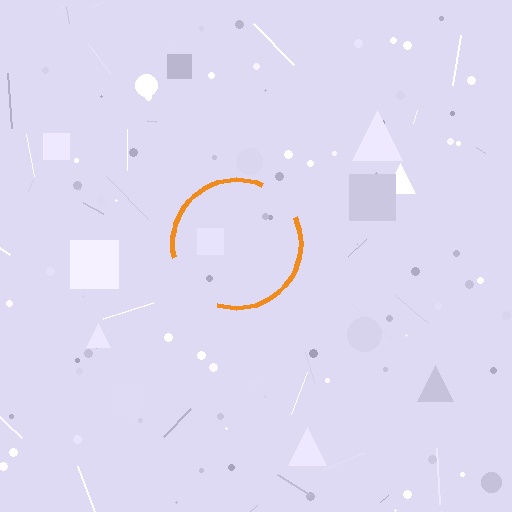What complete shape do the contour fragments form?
The contour fragments form a circle.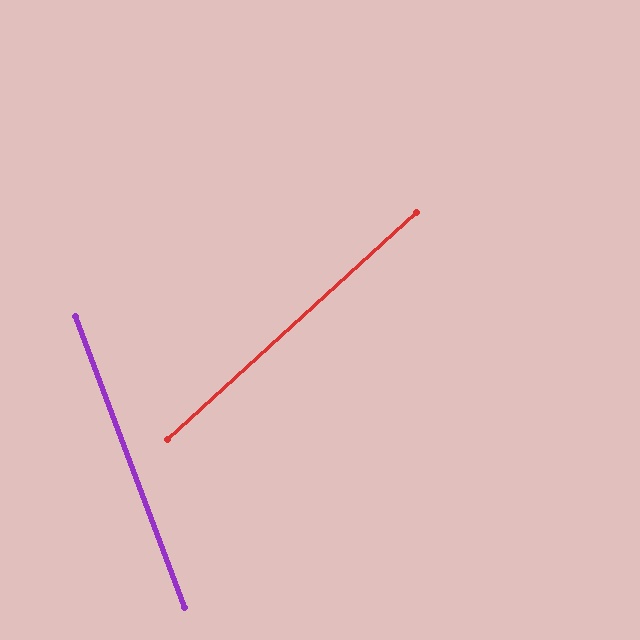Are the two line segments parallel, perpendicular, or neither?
Neither parallel nor perpendicular — they differ by about 68°.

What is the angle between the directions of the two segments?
Approximately 68 degrees.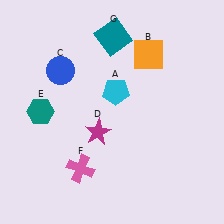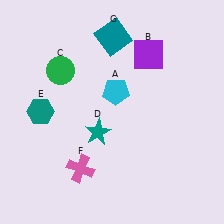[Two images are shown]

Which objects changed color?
B changed from orange to purple. C changed from blue to green. D changed from magenta to teal.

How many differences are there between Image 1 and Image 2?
There are 3 differences between the two images.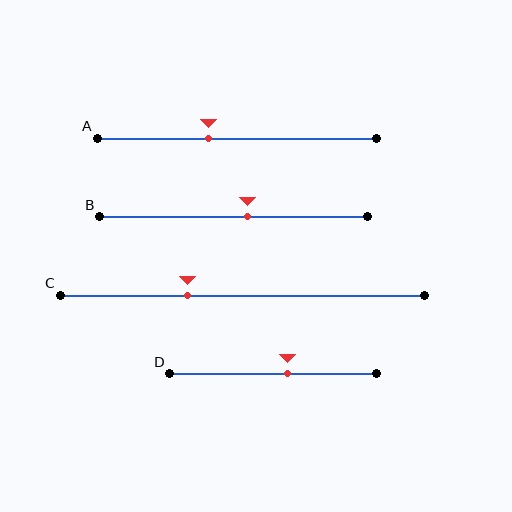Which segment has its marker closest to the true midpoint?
Segment B has its marker closest to the true midpoint.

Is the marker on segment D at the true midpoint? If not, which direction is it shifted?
No, the marker on segment D is shifted to the right by about 7% of the segment length.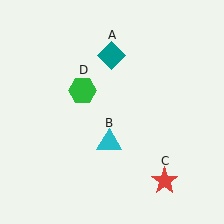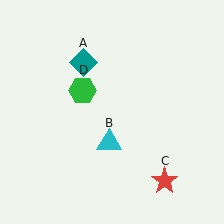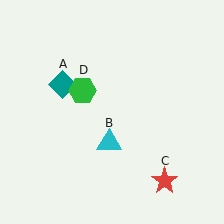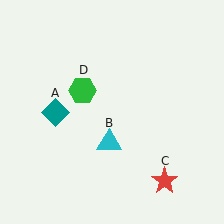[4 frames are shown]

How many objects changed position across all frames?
1 object changed position: teal diamond (object A).